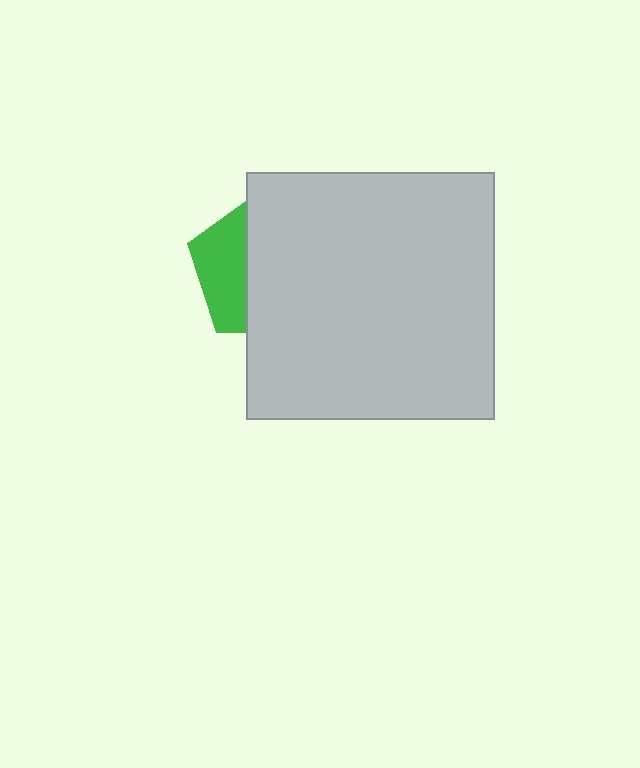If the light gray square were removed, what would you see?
You would see the complete green pentagon.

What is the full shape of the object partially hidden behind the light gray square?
The partially hidden object is a green pentagon.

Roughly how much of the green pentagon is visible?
A small part of it is visible (roughly 34%).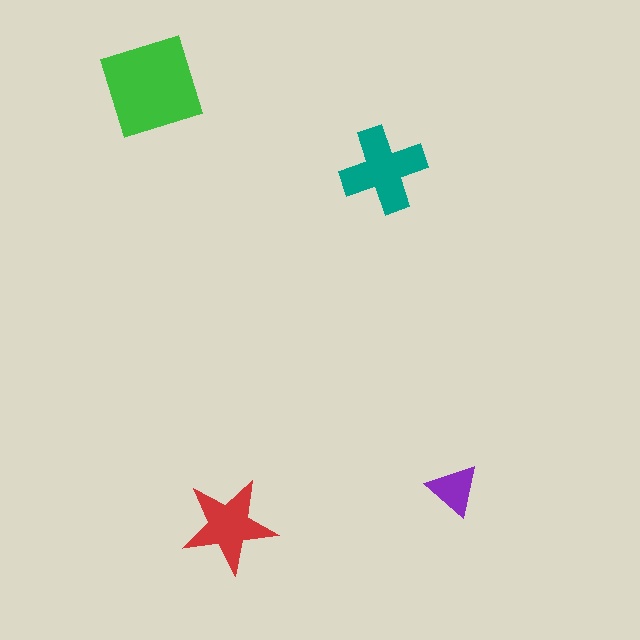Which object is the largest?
The green square.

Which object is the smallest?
The purple triangle.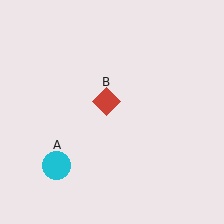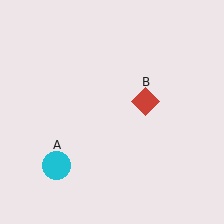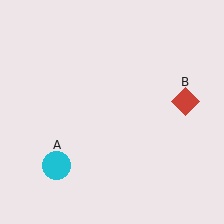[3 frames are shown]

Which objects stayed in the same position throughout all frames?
Cyan circle (object A) remained stationary.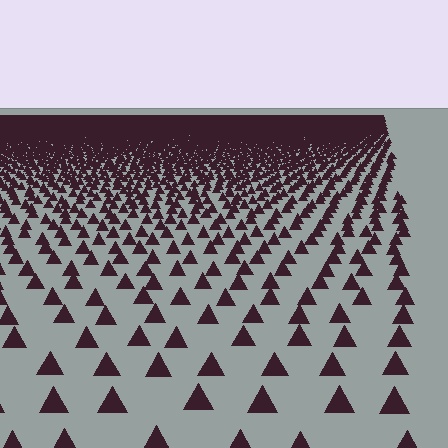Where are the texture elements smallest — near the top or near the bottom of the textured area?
Near the top.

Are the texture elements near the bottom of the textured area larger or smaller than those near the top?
Larger. Near the bottom, elements are closer to the viewer and appear at a bigger on-screen size.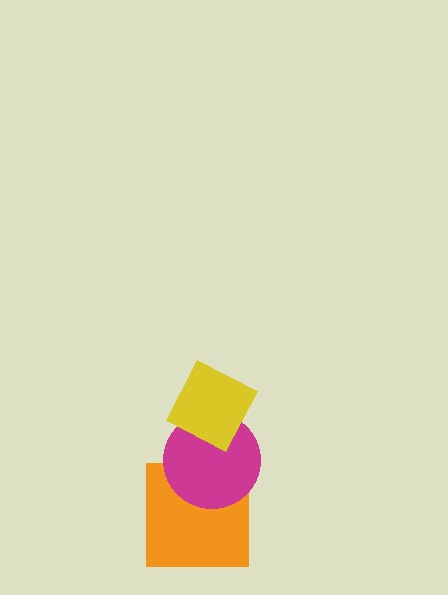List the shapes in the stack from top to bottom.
From top to bottom: the yellow diamond, the magenta circle, the orange square.